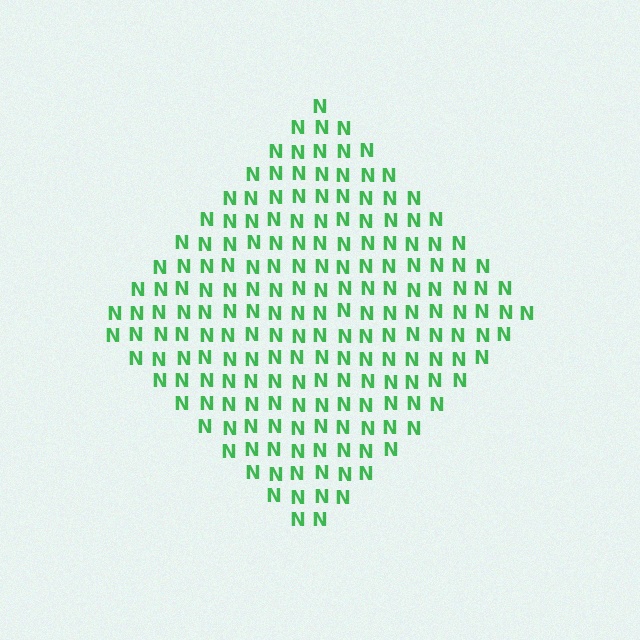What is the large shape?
The large shape is a diamond.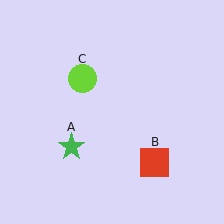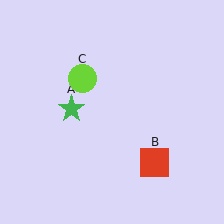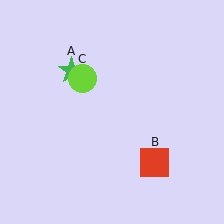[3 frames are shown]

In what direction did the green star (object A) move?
The green star (object A) moved up.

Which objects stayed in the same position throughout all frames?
Red square (object B) and lime circle (object C) remained stationary.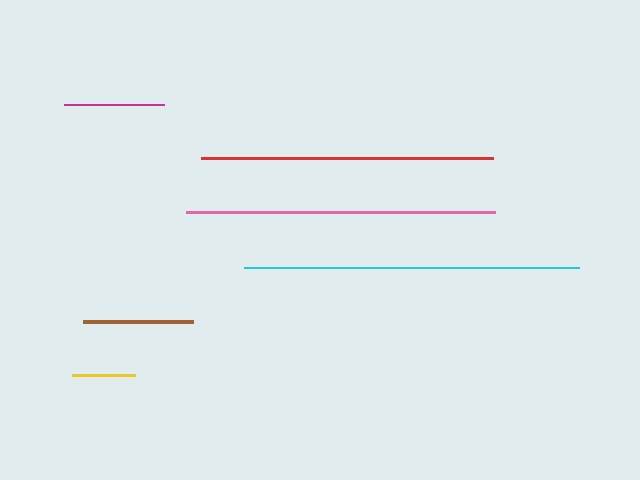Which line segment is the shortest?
The yellow line is the shortest at approximately 63 pixels.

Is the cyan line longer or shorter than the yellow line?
The cyan line is longer than the yellow line.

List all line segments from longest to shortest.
From longest to shortest: cyan, pink, red, brown, magenta, yellow.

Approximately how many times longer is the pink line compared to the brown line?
The pink line is approximately 2.8 times the length of the brown line.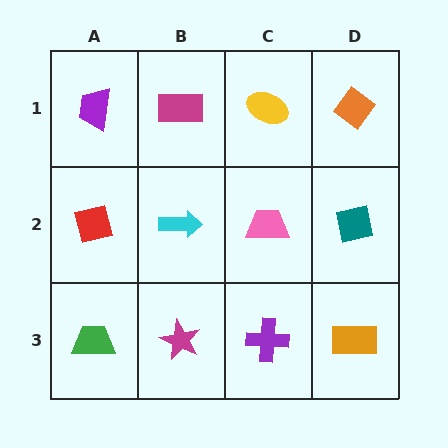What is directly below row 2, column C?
A purple cross.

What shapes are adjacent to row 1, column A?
A red square (row 2, column A), a magenta rectangle (row 1, column B).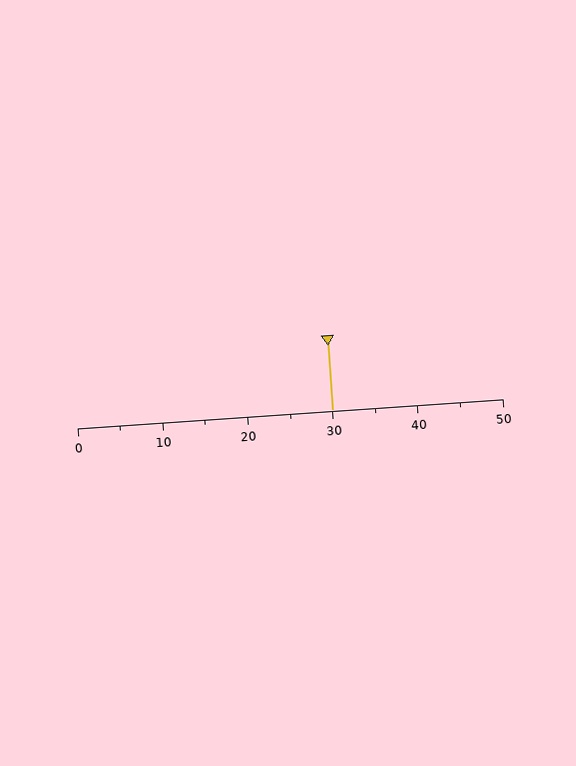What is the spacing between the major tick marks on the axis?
The major ticks are spaced 10 apart.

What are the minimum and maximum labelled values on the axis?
The axis runs from 0 to 50.